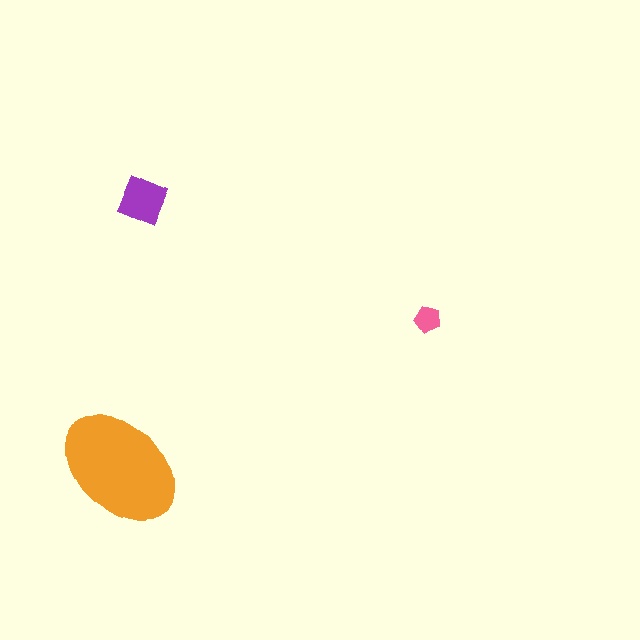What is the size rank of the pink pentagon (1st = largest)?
3rd.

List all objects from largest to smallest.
The orange ellipse, the purple diamond, the pink pentagon.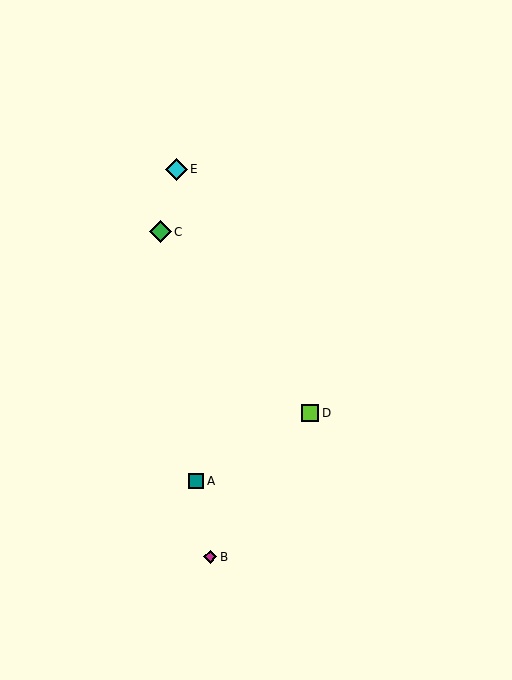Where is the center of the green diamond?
The center of the green diamond is at (160, 232).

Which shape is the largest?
The cyan diamond (labeled E) is the largest.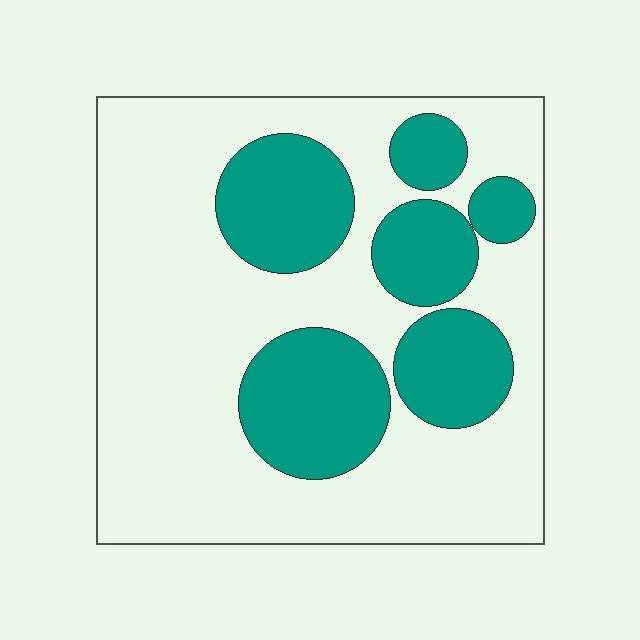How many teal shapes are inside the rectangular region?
6.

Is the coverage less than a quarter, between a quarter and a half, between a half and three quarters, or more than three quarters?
Between a quarter and a half.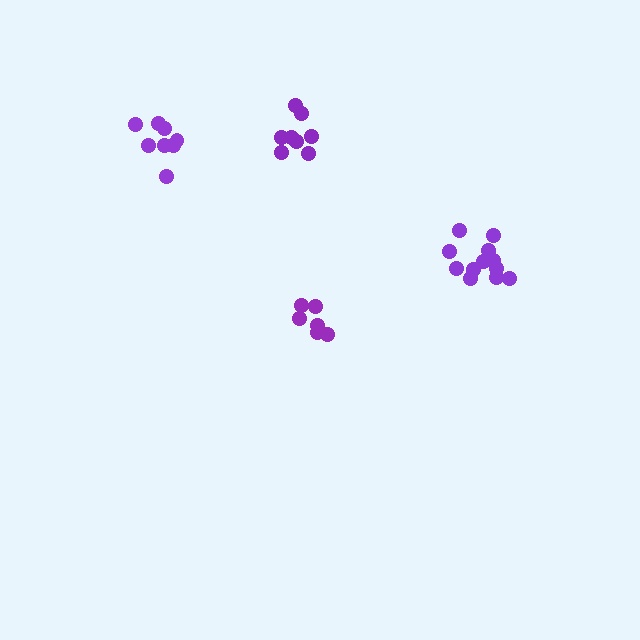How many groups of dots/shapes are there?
There are 4 groups.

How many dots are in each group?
Group 1: 12 dots, Group 2: 6 dots, Group 3: 8 dots, Group 4: 8 dots (34 total).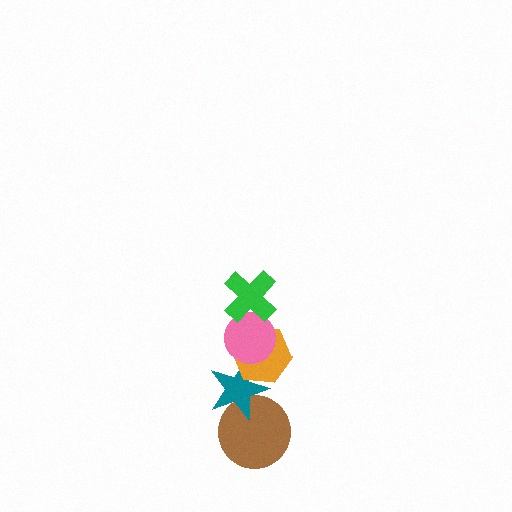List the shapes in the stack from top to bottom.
From top to bottom: the green cross, the pink circle, the orange hexagon, the teal star, the brown circle.